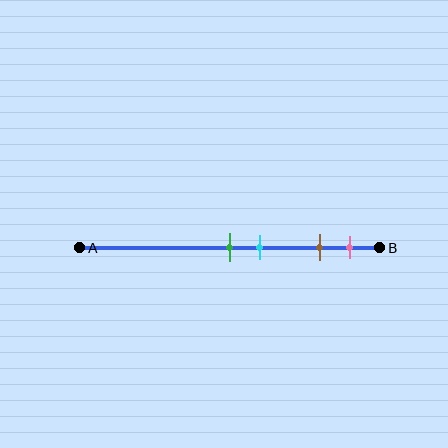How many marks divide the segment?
There are 4 marks dividing the segment.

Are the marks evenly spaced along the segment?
No, the marks are not evenly spaced.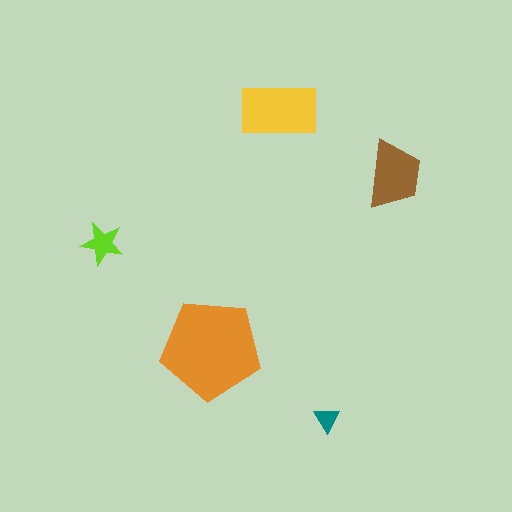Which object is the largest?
The orange pentagon.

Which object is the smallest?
The teal triangle.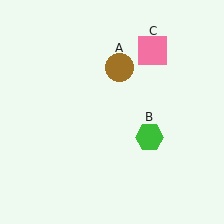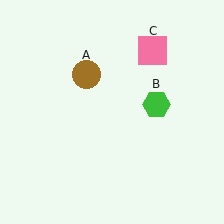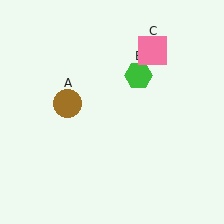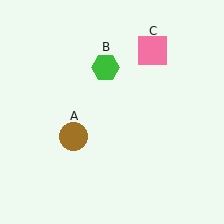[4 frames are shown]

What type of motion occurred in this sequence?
The brown circle (object A), green hexagon (object B) rotated counterclockwise around the center of the scene.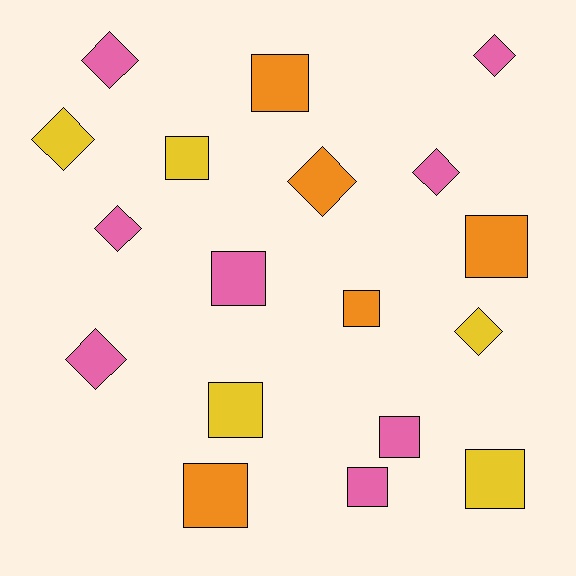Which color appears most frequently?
Pink, with 8 objects.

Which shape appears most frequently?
Square, with 10 objects.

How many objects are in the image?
There are 18 objects.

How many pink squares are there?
There are 3 pink squares.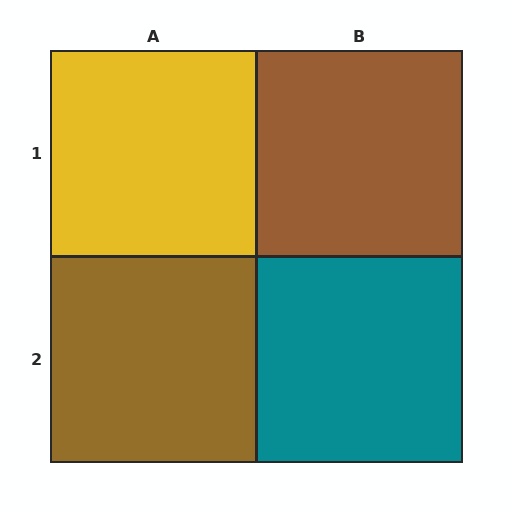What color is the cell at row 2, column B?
Teal.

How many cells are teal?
1 cell is teal.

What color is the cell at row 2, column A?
Brown.